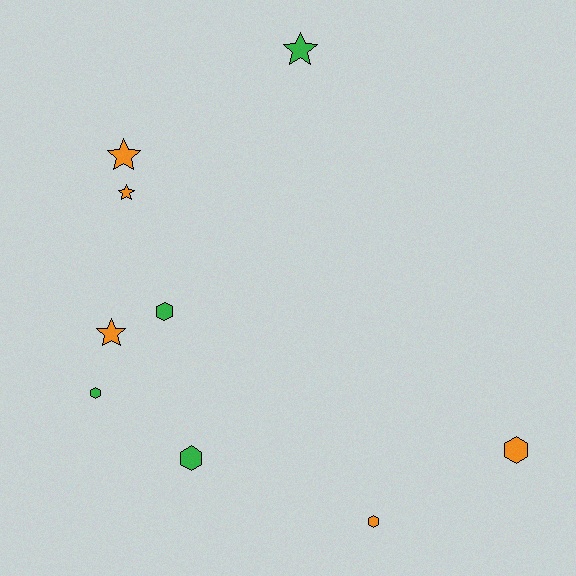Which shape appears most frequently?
Hexagon, with 5 objects.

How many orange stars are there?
There are 3 orange stars.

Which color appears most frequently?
Orange, with 5 objects.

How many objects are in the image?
There are 9 objects.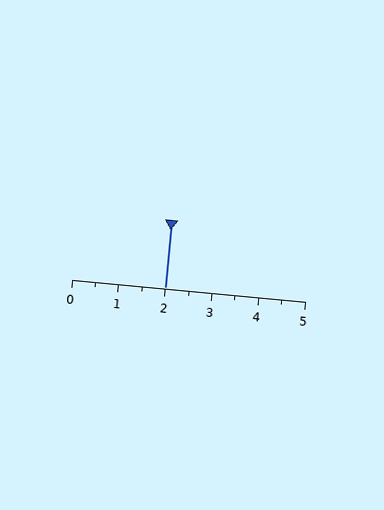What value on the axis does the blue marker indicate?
The marker indicates approximately 2.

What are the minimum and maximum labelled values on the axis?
The axis runs from 0 to 5.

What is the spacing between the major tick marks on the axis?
The major ticks are spaced 1 apart.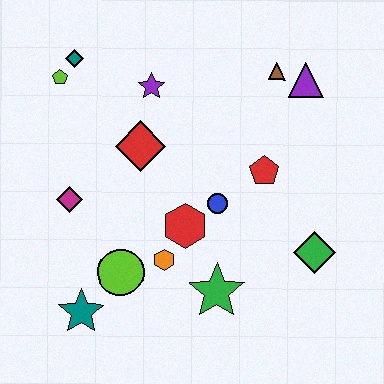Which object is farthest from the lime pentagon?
The green diamond is farthest from the lime pentagon.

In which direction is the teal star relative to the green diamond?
The teal star is to the left of the green diamond.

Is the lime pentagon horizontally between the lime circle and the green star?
No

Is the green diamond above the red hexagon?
No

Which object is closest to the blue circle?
The red hexagon is closest to the blue circle.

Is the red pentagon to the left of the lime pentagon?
No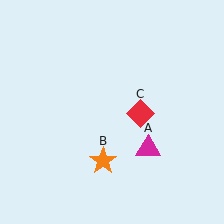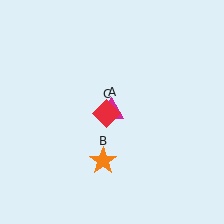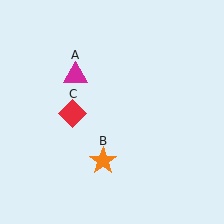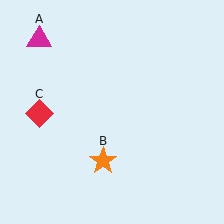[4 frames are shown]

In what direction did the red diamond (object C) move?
The red diamond (object C) moved left.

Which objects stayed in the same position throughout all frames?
Orange star (object B) remained stationary.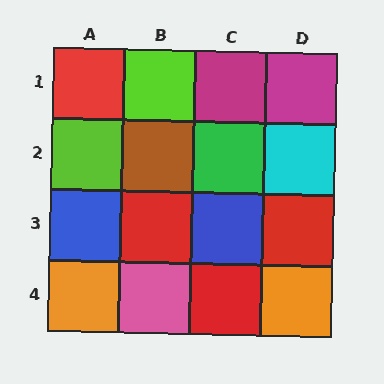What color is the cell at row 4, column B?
Pink.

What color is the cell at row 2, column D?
Cyan.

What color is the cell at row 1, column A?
Red.